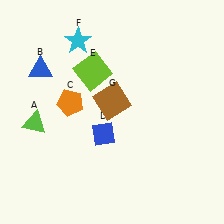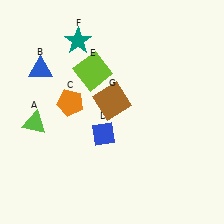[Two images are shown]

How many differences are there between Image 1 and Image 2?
There is 1 difference between the two images.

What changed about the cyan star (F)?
In Image 1, F is cyan. In Image 2, it changed to teal.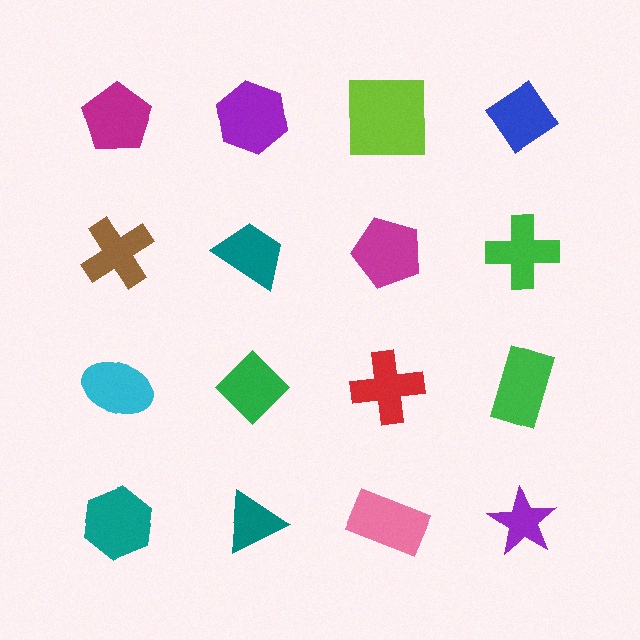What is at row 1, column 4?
A blue diamond.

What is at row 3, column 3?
A red cross.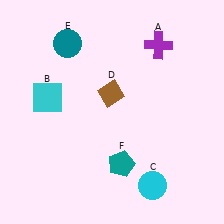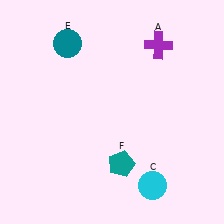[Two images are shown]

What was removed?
The cyan square (B), the brown diamond (D) were removed in Image 2.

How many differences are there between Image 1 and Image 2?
There are 2 differences between the two images.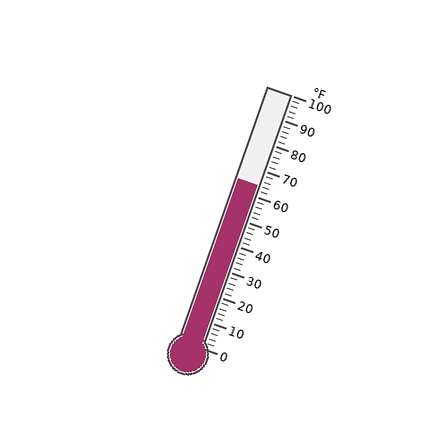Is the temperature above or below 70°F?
The temperature is below 70°F.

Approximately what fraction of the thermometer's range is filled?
The thermometer is filled to approximately 65% of its range.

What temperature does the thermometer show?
The thermometer shows approximately 64°F.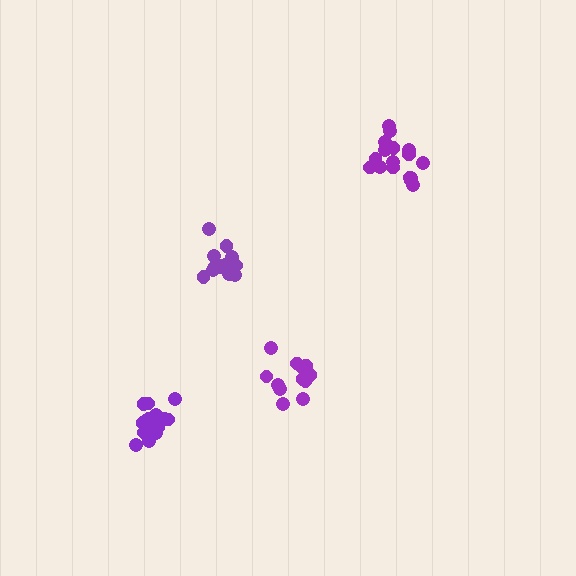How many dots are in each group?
Group 1: 15 dots, Group 2: 17 dots, Group 3: 13 dots, Group 4: 18 dots (63 total).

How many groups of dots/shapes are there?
There are 4 groups.